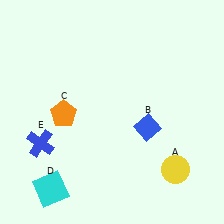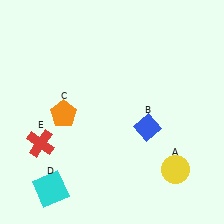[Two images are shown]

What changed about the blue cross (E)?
In Image 1, E is blue. In Image 2, it changed to red.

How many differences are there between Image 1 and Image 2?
There is 1 difference between the two images.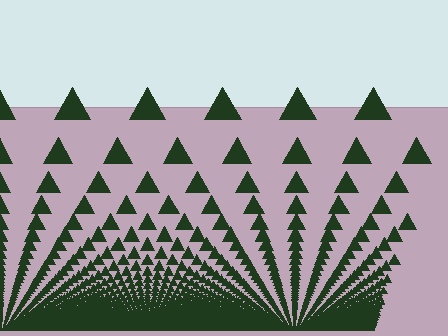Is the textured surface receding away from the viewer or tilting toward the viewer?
The surface appears to tilt toward the viewer. Texture elements get larger and sparser toward the top.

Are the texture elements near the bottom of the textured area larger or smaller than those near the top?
Smaller. The gradient is inverted — elements near the bottom are smaller and denser.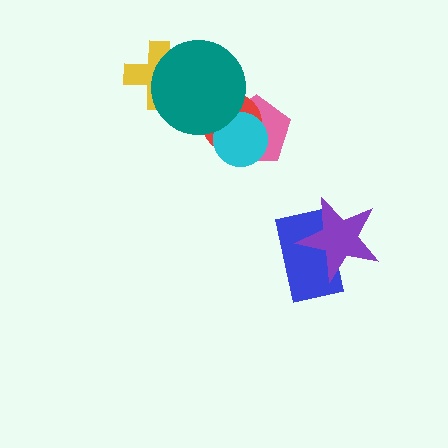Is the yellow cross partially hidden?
Yes, it is partially covered by another shape.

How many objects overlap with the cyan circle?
2 objects overlap with the cyan circle.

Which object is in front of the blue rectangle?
The purple star is in front of the blue rectangle.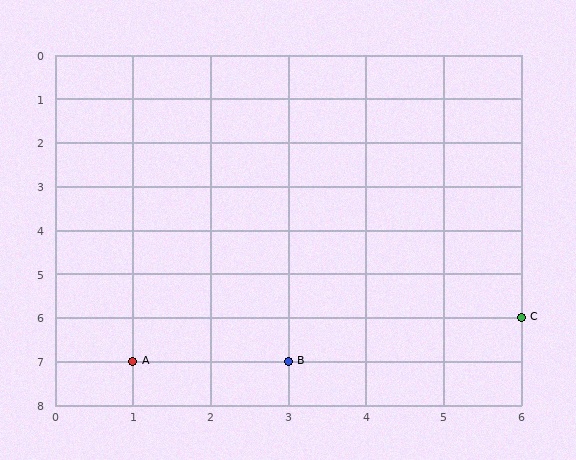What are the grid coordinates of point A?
Point A is at grid coordinates (1, 7).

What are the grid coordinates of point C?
Point C is at grid coordinates (6, 6).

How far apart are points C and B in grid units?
Points C and B are 3 columns and 1 row apart (about 3.2 grid units diagonally).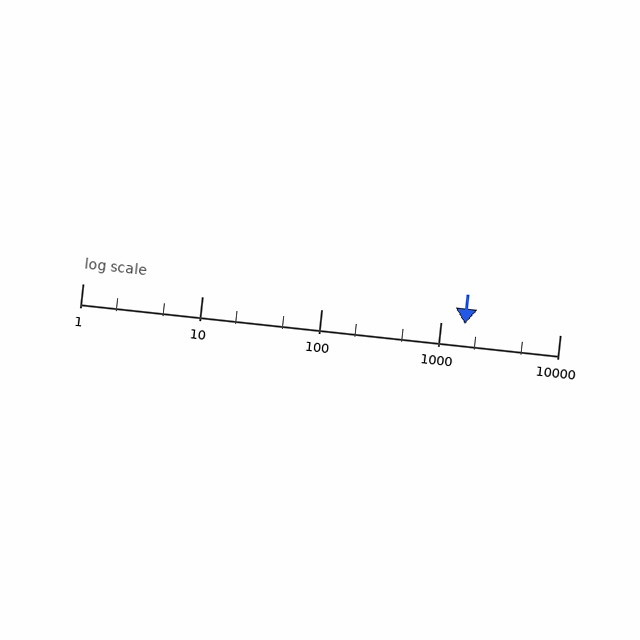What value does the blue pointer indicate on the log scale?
The pointer indicates approximately 1600.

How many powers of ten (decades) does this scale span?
The scale spans 4 decades, from 1 to 10000.